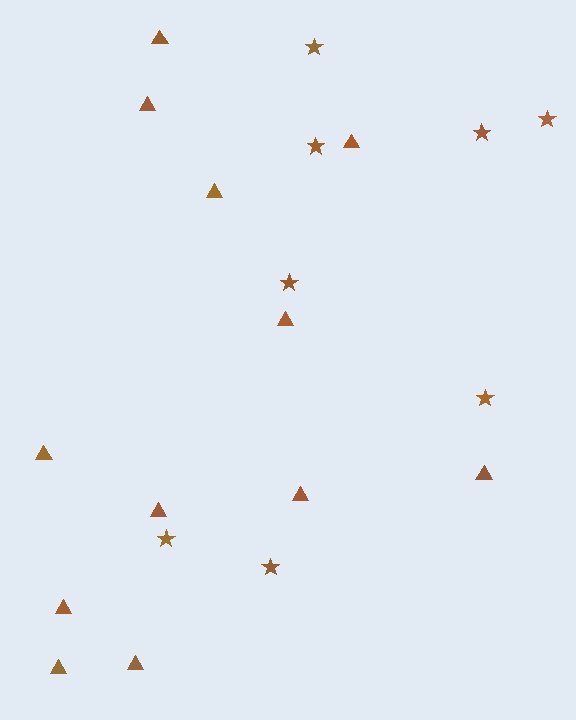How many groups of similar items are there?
There are 2 groups: one group of triangles (12) and one group of stars (8).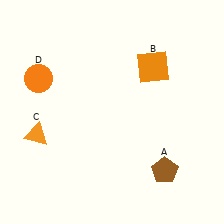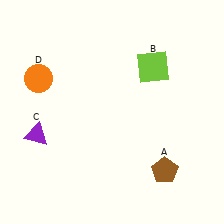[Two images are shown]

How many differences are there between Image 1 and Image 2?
There are 2 differences between the two images.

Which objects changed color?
B changed from orange to lime. C changed from orange to purple.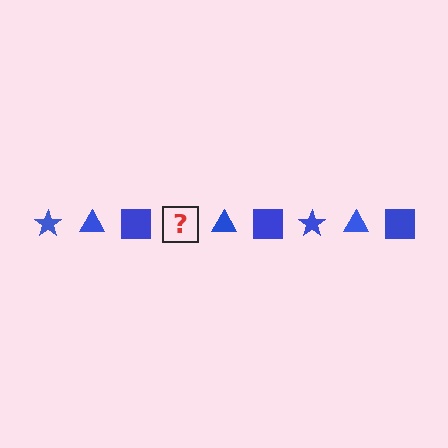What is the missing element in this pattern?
The missing element is a blue star.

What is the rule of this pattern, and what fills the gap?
The rule is that the pattern cycles through star, triangle, square shapes in blue. The gap should be filled with a blue star.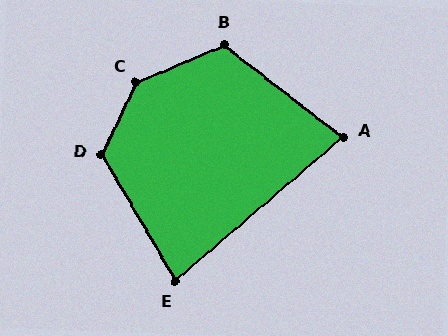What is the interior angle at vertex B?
Approximately 119 degrees (obtuse).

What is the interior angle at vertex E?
Approximately 80 degrees (acute).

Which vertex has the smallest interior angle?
A, at approximately 78 degrees.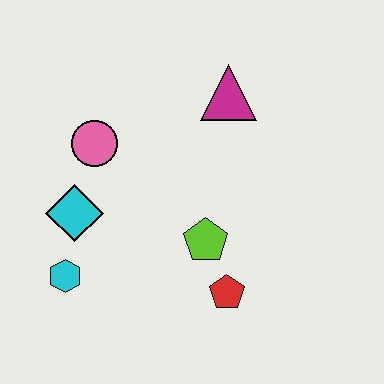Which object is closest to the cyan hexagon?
The cyan diamond is closest to the cyan hexagon.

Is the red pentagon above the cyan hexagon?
No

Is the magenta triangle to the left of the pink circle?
No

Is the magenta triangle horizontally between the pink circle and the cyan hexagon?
No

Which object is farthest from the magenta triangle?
The cyan hexagon is farthest from the magenta triangle.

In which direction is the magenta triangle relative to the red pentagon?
The magenta triangle is above the red pentagon.